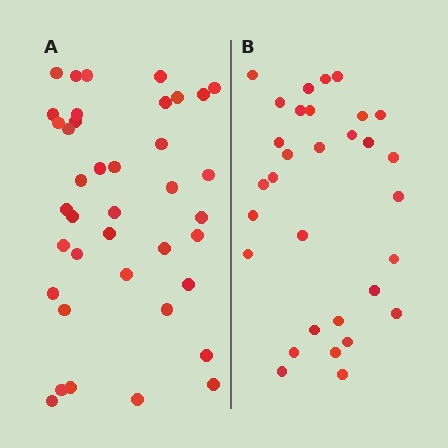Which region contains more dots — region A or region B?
Region A (the left region) has more dots.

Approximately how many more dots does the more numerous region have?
Region A has roughly 8 or so more dots than region B.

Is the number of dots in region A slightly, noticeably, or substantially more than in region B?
Region A has noticeably more, but not dramatically so. The ratio is roughly 1.3 to 1.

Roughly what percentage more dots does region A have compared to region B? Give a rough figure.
About 25% more.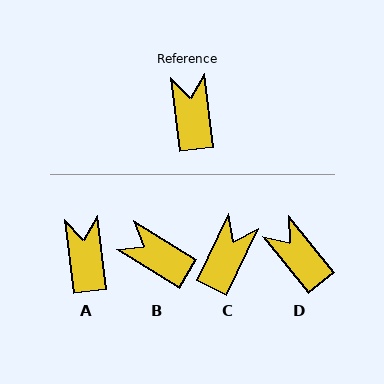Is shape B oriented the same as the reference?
No, it is off by about 51 degrees.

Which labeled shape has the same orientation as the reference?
A.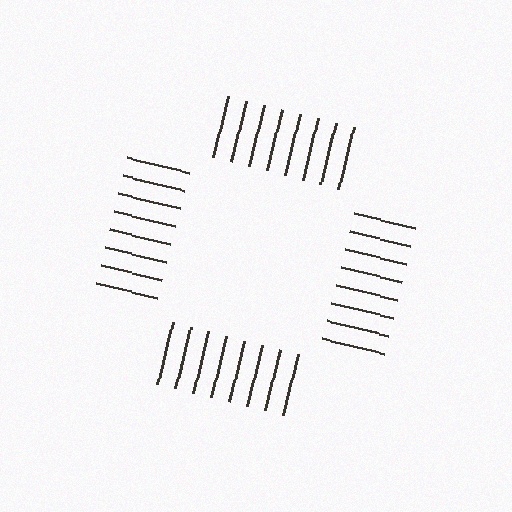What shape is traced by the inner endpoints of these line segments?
An illusory square — the line segments terminate on its edges but no continuous stroke is drawn.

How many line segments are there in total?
32 — 8 along each of the 4 edges.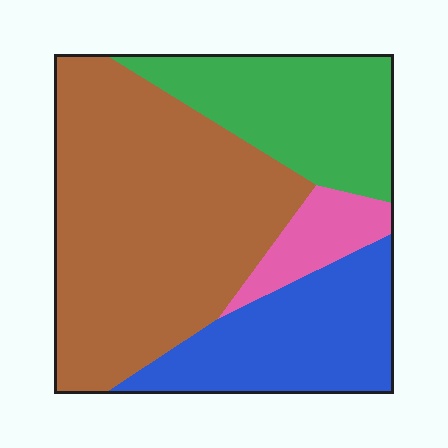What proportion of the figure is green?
Green takes up about one fifth (1/5) of the figure.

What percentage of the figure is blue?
Blue takes up about one fifth (1/5) of the figure.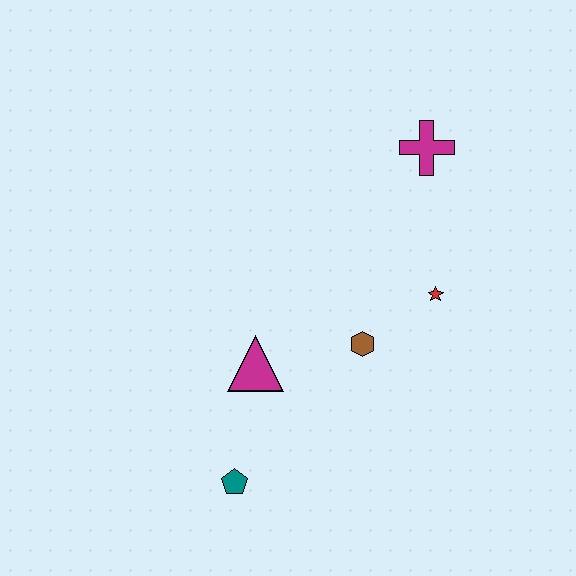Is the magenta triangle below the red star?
Yes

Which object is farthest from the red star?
The teal pentagon is farthest from the red star.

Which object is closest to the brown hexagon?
The red star is closest to the brown hexagon.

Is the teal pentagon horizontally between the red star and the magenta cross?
No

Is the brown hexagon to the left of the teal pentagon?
No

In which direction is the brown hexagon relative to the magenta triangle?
The brown hexagon is to the right of the magenta triangle.